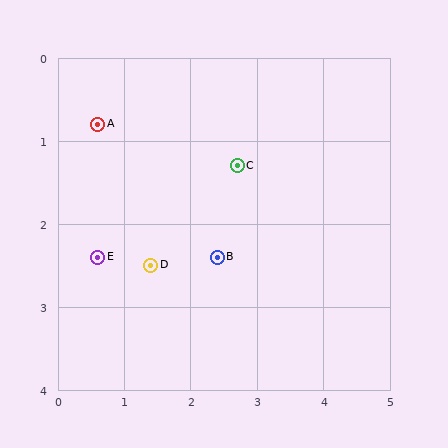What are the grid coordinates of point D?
Point D is at approximately (1.4, 2.5).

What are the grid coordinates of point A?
Point A is at approximately (0.6, 0.8).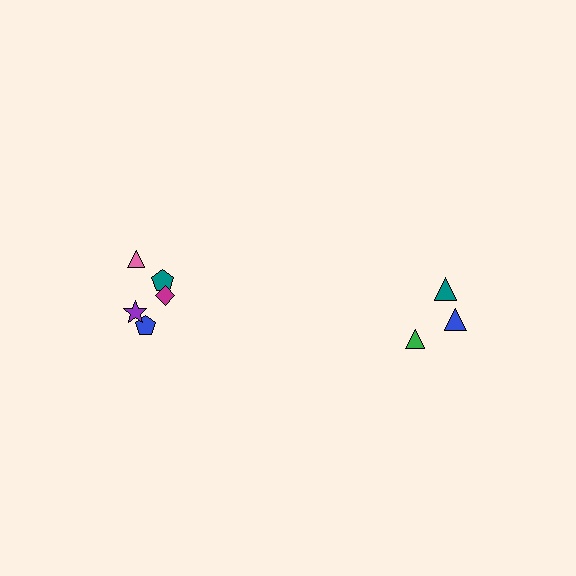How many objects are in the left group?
There are 5 objects.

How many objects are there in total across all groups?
There are 8 objects.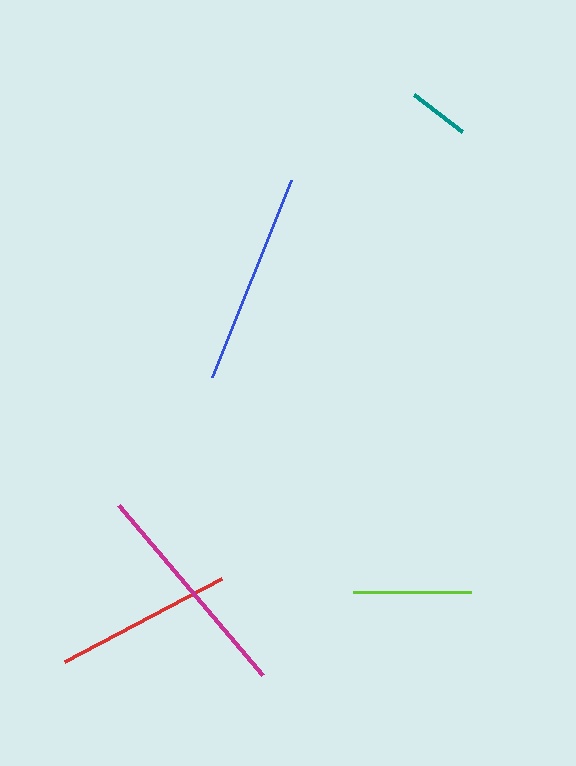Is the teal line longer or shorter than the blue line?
The blue line is longer than the teal line.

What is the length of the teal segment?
The teal segment is approximately 60 pixels long.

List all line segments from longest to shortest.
From longest to shortest: magenta, blue, red, lime, teal.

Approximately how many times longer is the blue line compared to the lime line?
The blue line is approximately 1.8 times the length of the lime line.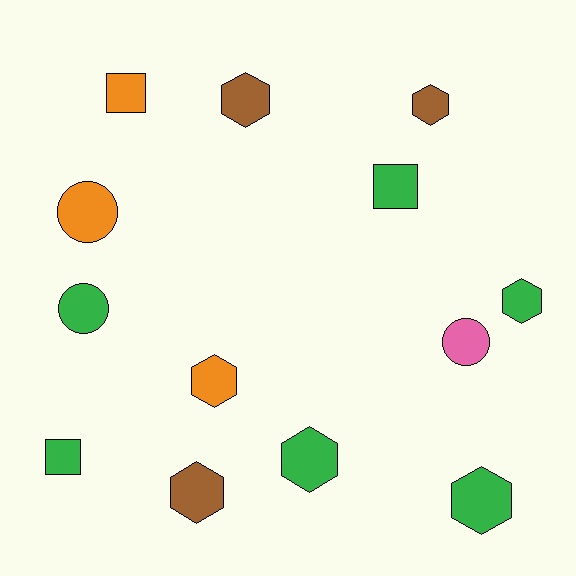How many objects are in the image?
There are 13 objects.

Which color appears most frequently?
Green, with 6 objects.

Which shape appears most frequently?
Hexagon, with 7 objects.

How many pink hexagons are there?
There are no pink hexagons.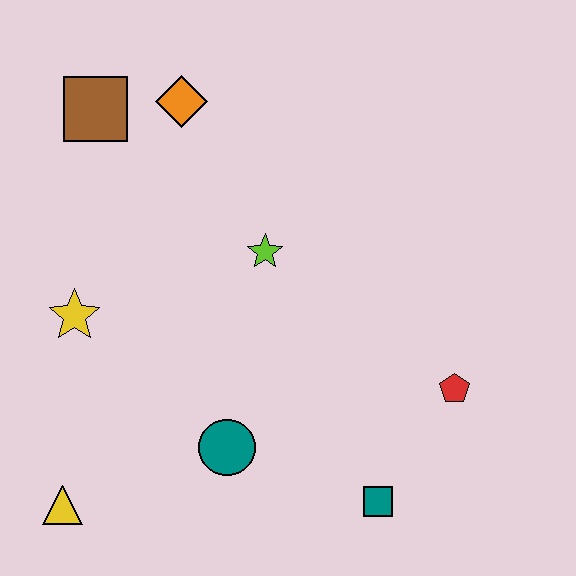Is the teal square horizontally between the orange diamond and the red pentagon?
Yes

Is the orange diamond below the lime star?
No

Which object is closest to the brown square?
The orange diamond is closest to the brown square.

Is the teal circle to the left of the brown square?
No